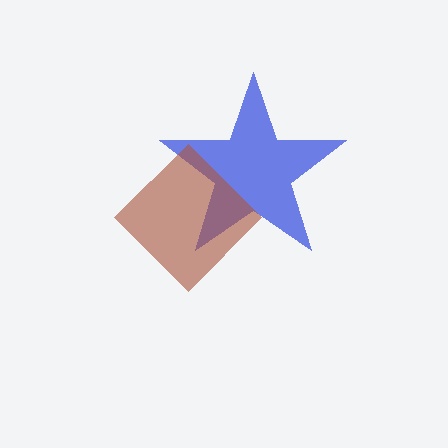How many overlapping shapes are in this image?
There are 2 overlapping shapes in the image.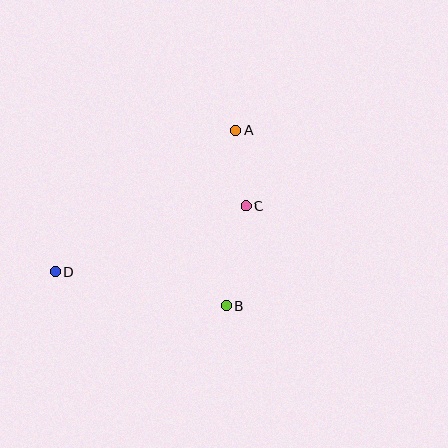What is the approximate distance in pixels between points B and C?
The distance between B and C is approximately 102 pixels.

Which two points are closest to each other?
Points A and C are closest to each other.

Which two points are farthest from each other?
Points A and D are farthest from each other.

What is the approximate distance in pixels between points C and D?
The distance between C and D is approximately 202 pixels.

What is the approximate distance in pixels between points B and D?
The distance between B and D is approximately 174 pixels.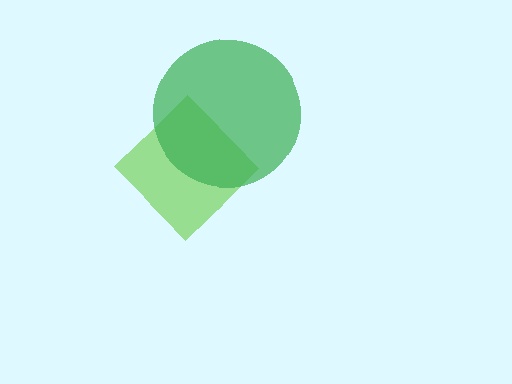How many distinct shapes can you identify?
There are 2 distinct shapes: a lime diamond, a green circle.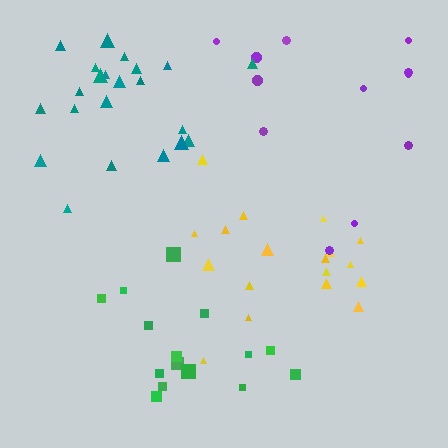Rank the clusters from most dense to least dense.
teal, green, yellow, purple.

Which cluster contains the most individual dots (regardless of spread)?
Teal (22).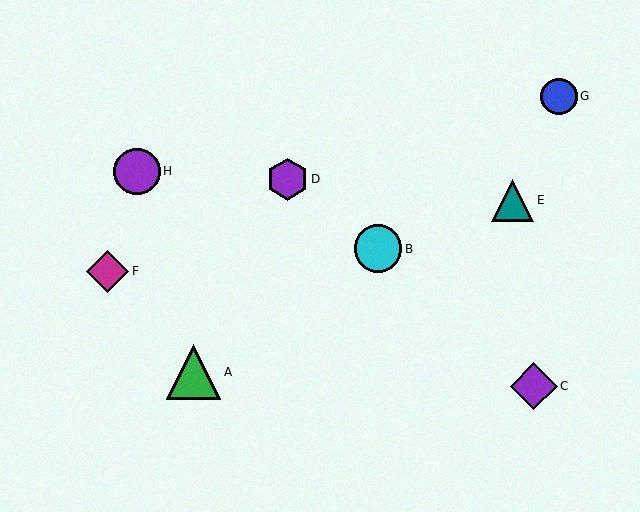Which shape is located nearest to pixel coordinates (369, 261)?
The cyan circle (labeled B) at (378, 249) is nearest to that location.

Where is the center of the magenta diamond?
The center of the magenta diamond is at (108, 271).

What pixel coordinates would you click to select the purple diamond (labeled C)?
Click at (534, 386) to select the purple diamond C.